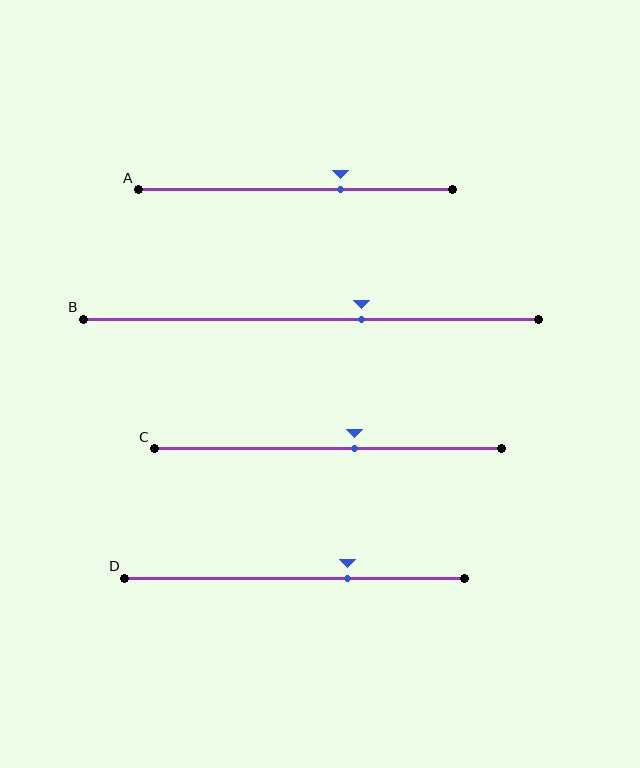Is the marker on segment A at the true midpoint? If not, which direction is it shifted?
No, the marker on segment A is shifted to the right by about 14% of the segment length.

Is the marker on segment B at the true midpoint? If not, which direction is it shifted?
No, the marker on segment B is shifted to the right by about 11% of the segment length.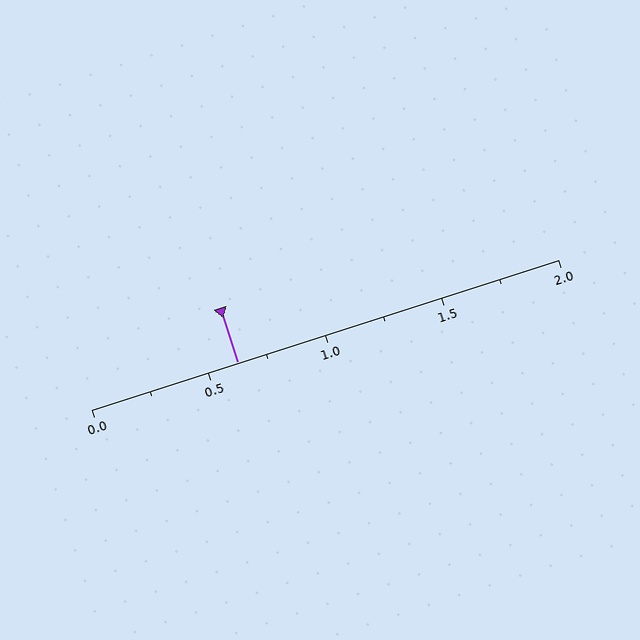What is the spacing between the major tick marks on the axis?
The major ticks are spaced 0.5 apart.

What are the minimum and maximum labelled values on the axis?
The axis runs from 0.0 to 2.0.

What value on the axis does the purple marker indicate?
The marker indicates approximately 0.62.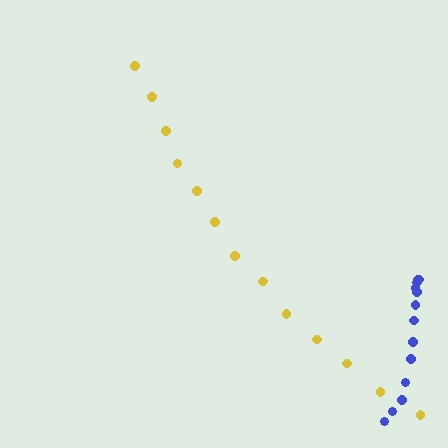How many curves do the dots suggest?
There are 2 distinct paths.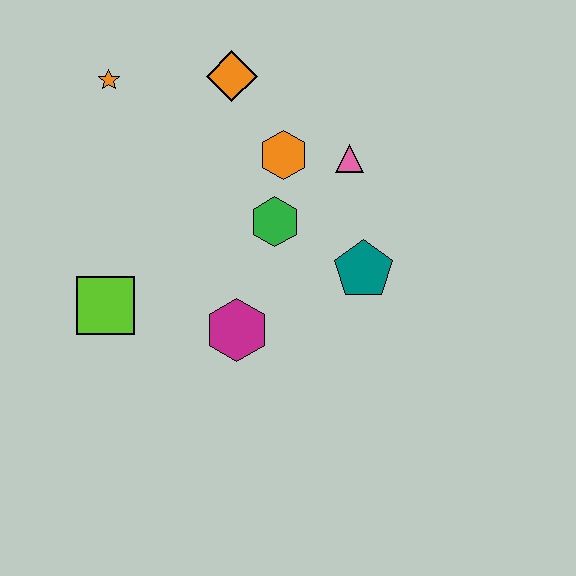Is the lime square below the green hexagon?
Yes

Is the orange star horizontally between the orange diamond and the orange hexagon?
No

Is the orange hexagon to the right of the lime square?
Yes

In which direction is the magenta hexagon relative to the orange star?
The magenta hexagon is below the orange star.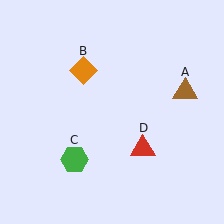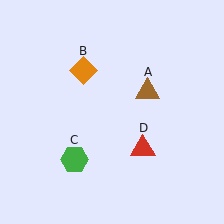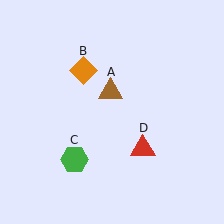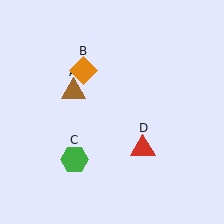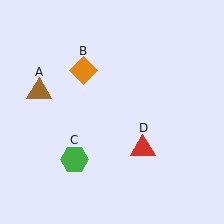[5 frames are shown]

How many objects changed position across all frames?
1 object changed position: brown triangle (object A).